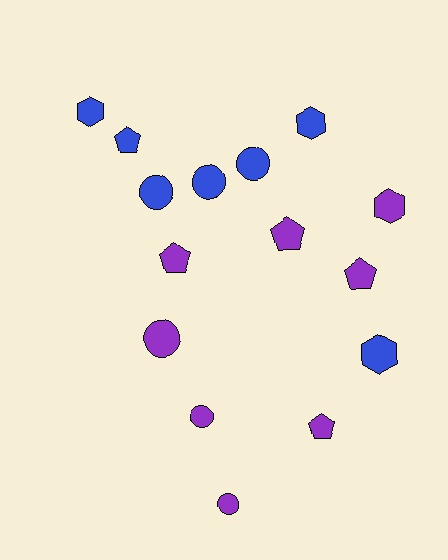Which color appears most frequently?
Purple, with 8 objects.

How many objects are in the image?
There are 15 objects.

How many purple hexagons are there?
There is 1 purple hexagon.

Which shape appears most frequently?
Circle, with 6 objects.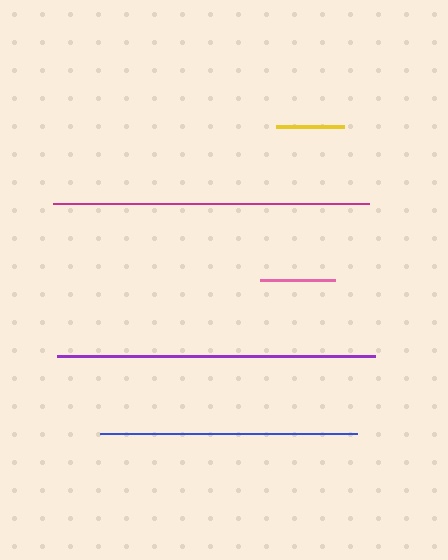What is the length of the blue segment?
The blue segment is approximately 258 pixels long.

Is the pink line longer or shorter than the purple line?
The purple line is longer than the pink line.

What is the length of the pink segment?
The pink segment is approximately 75 pixels long.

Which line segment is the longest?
The purple line is the longest at approximately 318 pixels.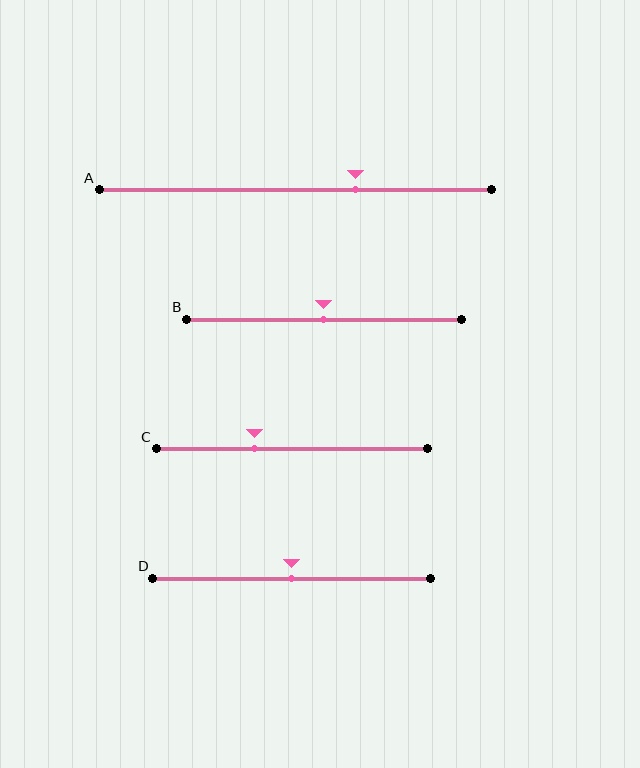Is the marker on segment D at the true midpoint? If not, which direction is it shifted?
Yes, the marker on segment D is at the true midpoint.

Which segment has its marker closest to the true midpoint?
Segment B has its marker closest to the true midpoint.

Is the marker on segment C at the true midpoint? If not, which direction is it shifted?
No, the marker on segment C is shifted to the left by about 14% of the segment length.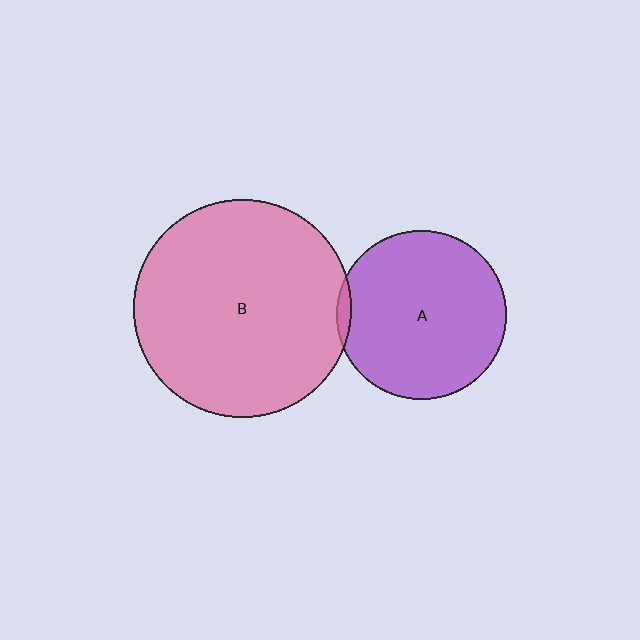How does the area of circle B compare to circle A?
Approximately 1.7 times.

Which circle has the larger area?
Circle B (pink).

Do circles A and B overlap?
Yes.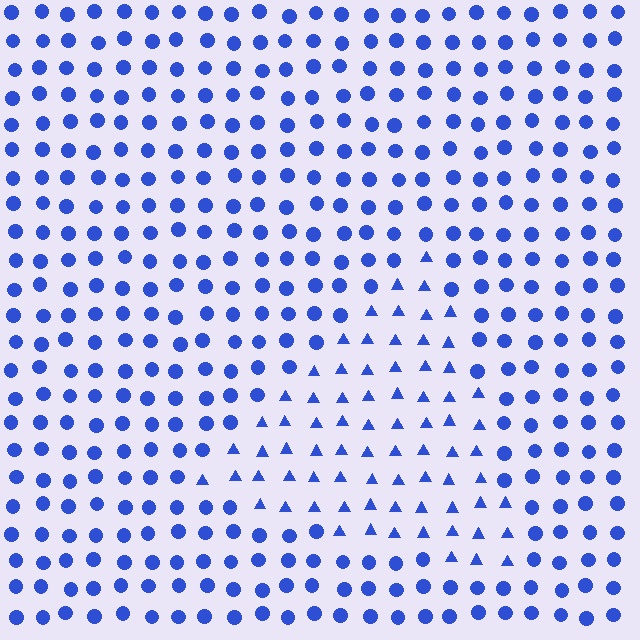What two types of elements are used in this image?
The image uses triangles inside the triangle region and circles outside it.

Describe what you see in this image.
The image is filled with small blue elements arranged in a uniform grid. A triangle-shaped region contains triangles, while the surrounding area contains circles. The boundary is defined purely by the change in element shape.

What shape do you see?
I see a triangle.